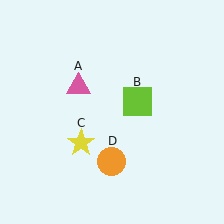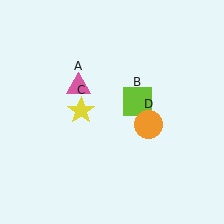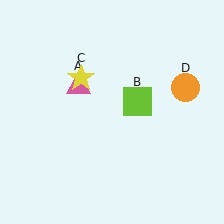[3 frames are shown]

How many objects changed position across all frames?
2 objects changed position: yellow star (object C), orange circle (object D).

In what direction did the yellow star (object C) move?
The yellow star (object C) moved up.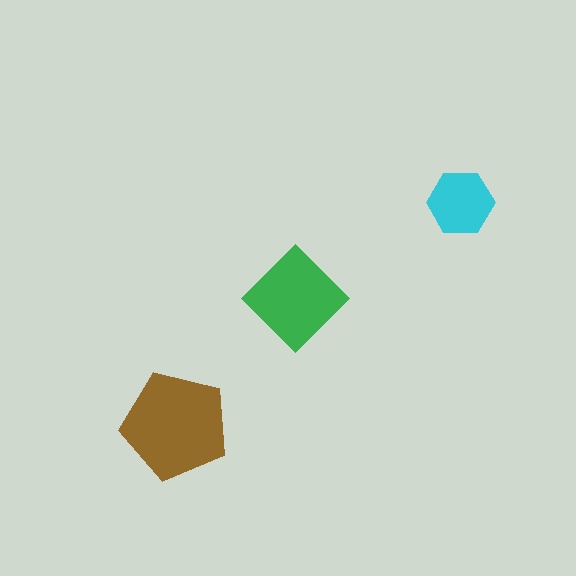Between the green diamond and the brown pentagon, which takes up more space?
The brown pentagon.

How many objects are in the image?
There are 3 objects in the image.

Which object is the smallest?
The cyan hexagon.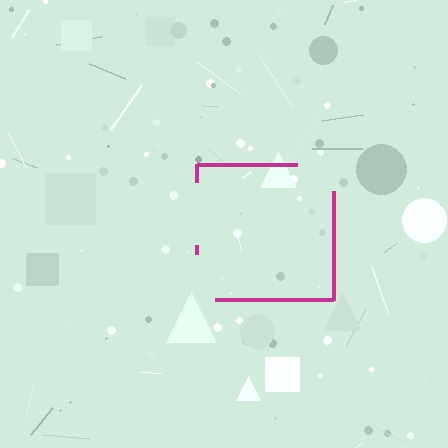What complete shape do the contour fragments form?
The contour fragments form a square.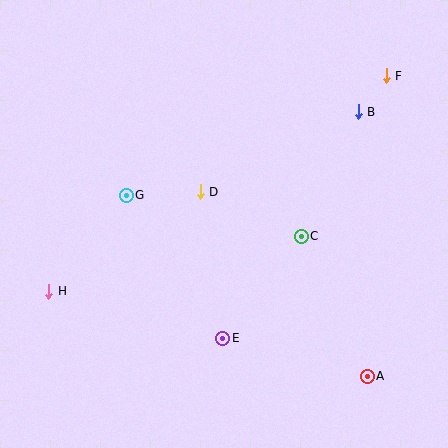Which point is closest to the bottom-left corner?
Point H is closest to the bottom-left corner.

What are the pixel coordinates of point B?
Point B is at (358, 112).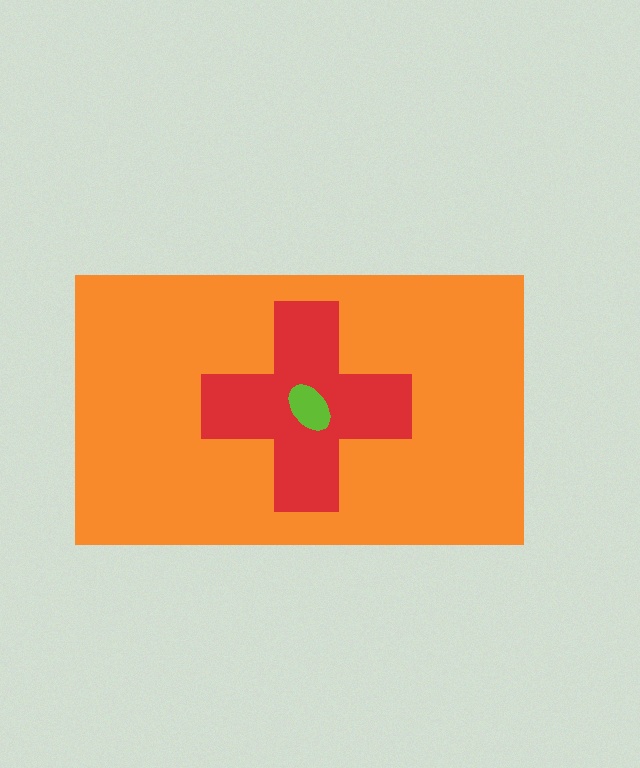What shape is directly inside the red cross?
The lime ellipse.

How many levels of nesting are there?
3.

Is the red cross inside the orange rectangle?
Yes.